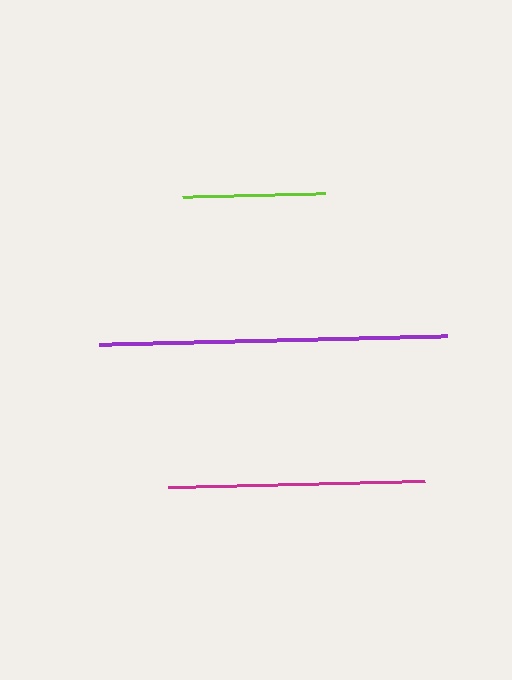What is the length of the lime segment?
The lime segment is approximately 144 pixels long.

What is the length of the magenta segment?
The magenta segment is approximately 256 pixels long.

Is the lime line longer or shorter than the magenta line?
The magenta line is longer than the lime line.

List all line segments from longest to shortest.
From longest to shortest: purple, magenta, lime.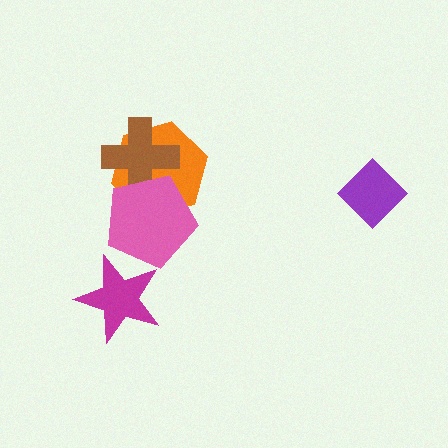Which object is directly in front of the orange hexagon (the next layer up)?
The brown cross is directly in front of the orange hexagon.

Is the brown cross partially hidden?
Yes, it is partially covered by another shape.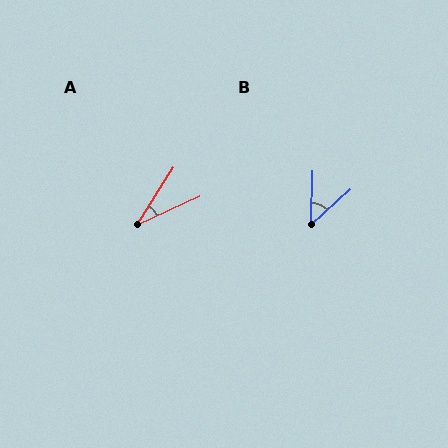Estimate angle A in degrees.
Approximately 34 degrees.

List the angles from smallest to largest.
A (34°), B (46°).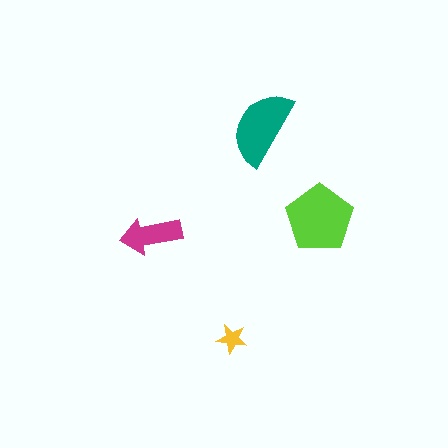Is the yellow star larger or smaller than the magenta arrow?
Smaller.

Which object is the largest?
The lime pentagon.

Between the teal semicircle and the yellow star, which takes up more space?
The teal semicircle.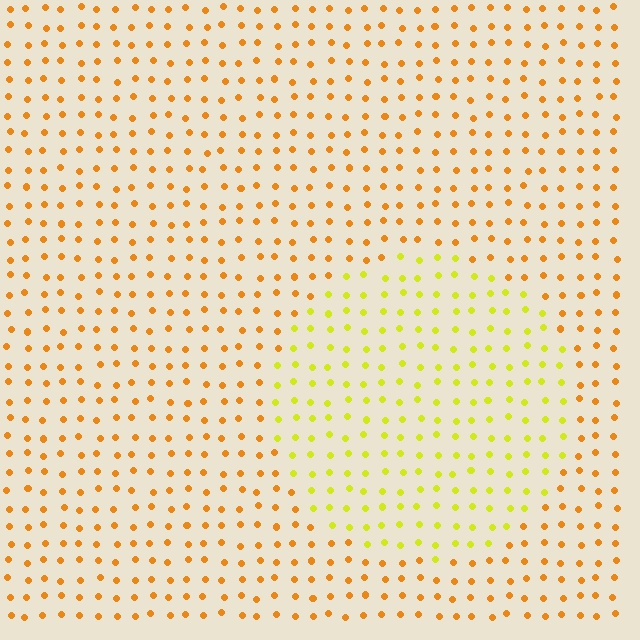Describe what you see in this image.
The image is filled with small orange elements in a uniform arrangement. A circle-shaped region is visible where the elements are tinted to a slightly different hue, forming a subtle color boundary.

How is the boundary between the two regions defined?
The boundary is defined purely by a slight shift in hue (about 35 degrees). Spacing, size, and orientation are identical on both sides.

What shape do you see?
I see a circle.